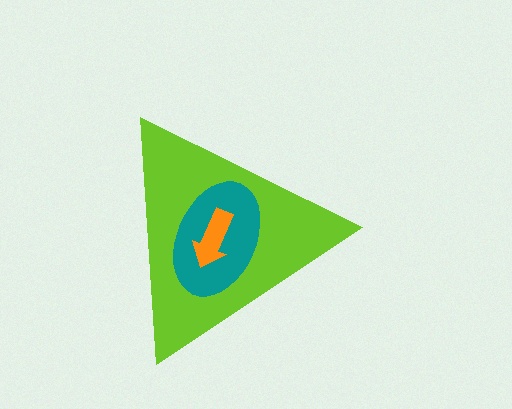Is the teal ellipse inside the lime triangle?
Yes.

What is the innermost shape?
The orange arrow.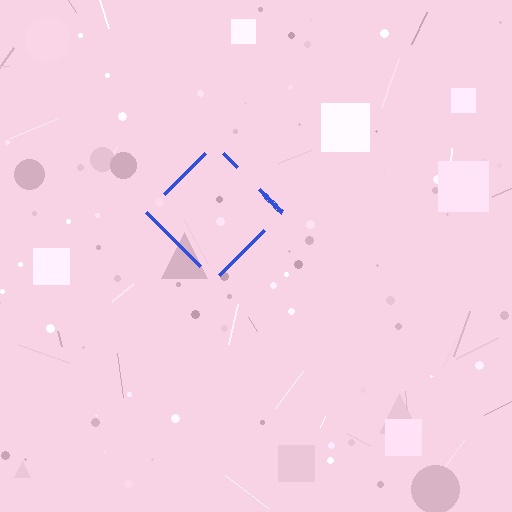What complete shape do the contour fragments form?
The contour fragments form a diamond.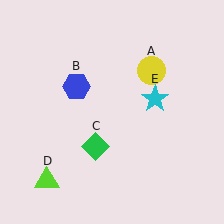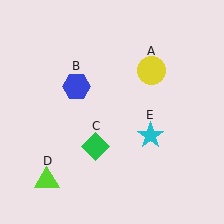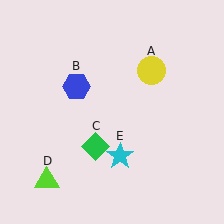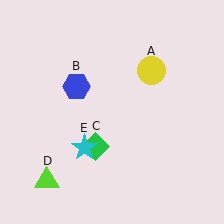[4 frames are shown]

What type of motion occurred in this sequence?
The cyan star (object E) rotated clockwise around the center of the scene.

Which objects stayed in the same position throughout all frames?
Yellow circle (object A) and blue hexagon (object B) and green diamond (object C) and lime triangle (object D) remained stationary.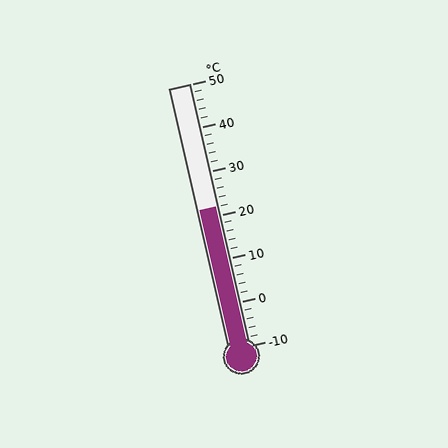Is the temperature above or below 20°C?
The temperature is above 20°C.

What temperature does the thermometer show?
The thermometer shows approximately 22°C.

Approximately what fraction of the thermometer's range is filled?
The thermometer is filled to approximately 55% of its range.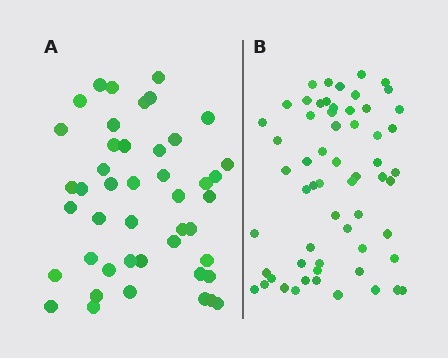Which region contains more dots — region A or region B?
Region B (the right region) has more dots.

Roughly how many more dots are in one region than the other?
Region B has approximately 15 more dots than region A.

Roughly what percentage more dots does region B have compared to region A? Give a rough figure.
About 35% more.